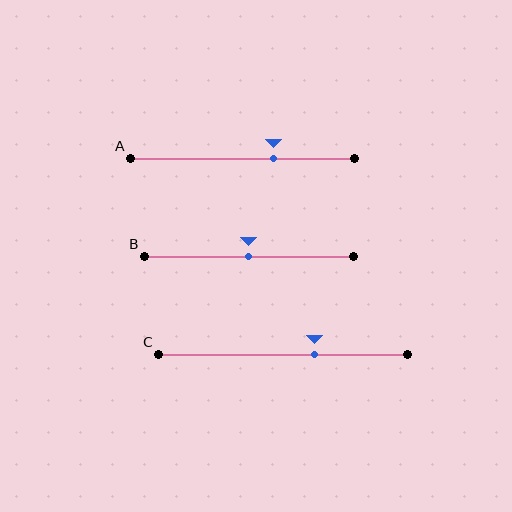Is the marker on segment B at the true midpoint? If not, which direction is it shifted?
Yes, the marker on segment B is at the true midpoint.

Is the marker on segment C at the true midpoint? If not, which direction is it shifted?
No, the marker on segment C is shifted to the right by about 13% of the segment length.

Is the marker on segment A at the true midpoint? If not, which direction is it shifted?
No, the marker on segment A is shifted to the right by about 14% of the segment length.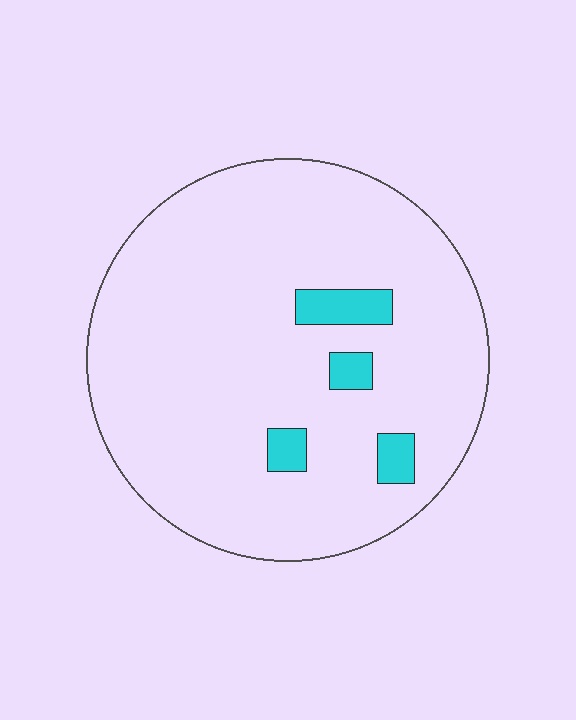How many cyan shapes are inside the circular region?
4.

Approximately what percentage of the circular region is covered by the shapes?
Approximately 5%.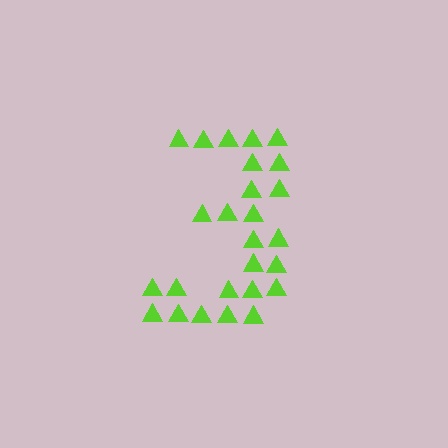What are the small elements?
The small elements are triangles.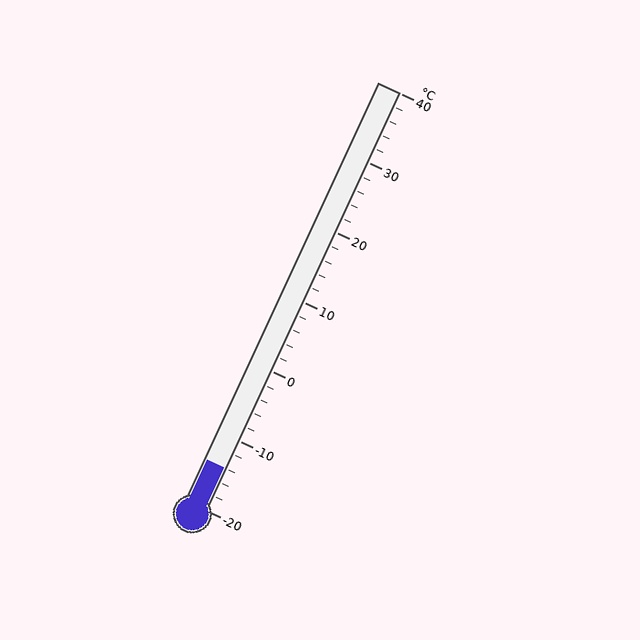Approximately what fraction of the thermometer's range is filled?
The thermometer is filled to approximately 10% of its range.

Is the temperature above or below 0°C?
The temperature is below 0°C.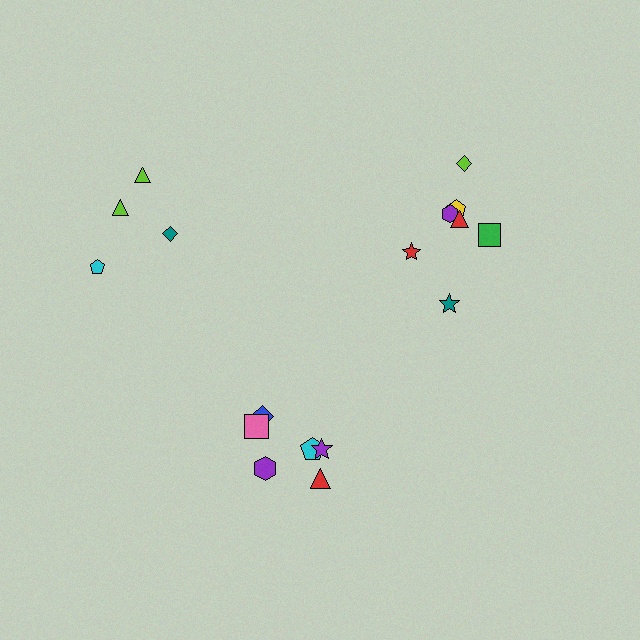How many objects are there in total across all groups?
There are 17 objects.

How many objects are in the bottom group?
There are 6 objects.